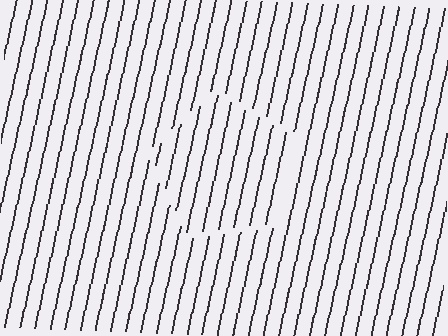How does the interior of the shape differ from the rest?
The interior of the shape contains the same grating, shifted by half a period — the contour is defined by the phase discontinuity where line-ends from the inner and outer gratings abut.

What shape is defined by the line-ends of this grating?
An illusory pentagon. The interior of the shape contains the same grating, shifted by half a period — the contour is defined by the phase discontinuity where line-ends from the inner and outer gratings abut.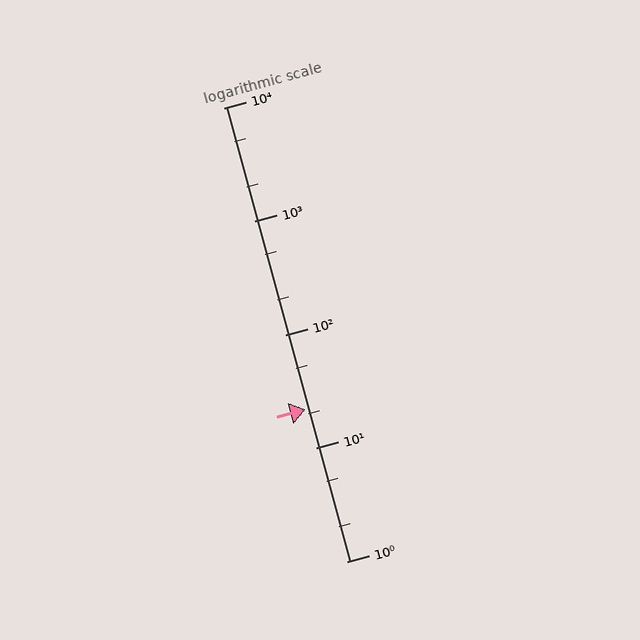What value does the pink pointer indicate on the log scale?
The pointer indicates approximately 22.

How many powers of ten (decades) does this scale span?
The scale spans 4 decades, from 1 to 10000.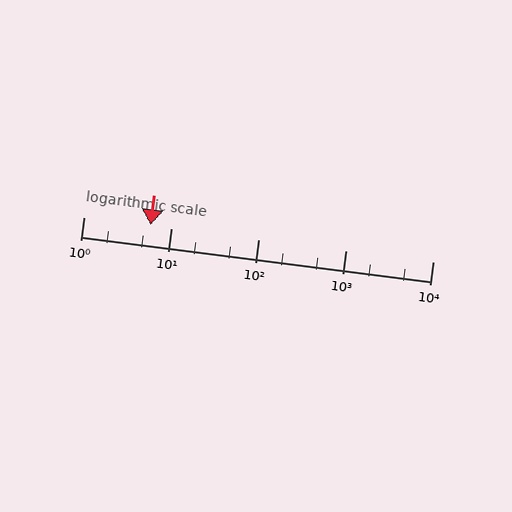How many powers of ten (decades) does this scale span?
The scale spans 4 decades, from 1 to 10000.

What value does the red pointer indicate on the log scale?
The pointer indicates approximately 5.9.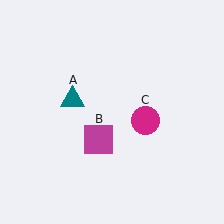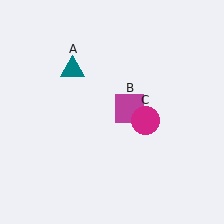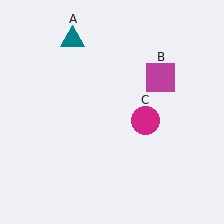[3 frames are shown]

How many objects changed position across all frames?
2 objects changed position: teal triangle (object A), magenta square (object B).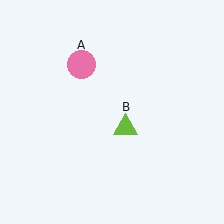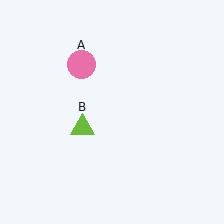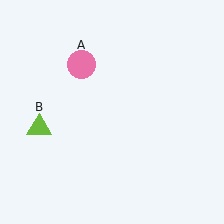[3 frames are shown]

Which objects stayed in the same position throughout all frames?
Pink circle (object A) remained stationary.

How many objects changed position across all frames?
1 object changed position: lime triangle (object B).